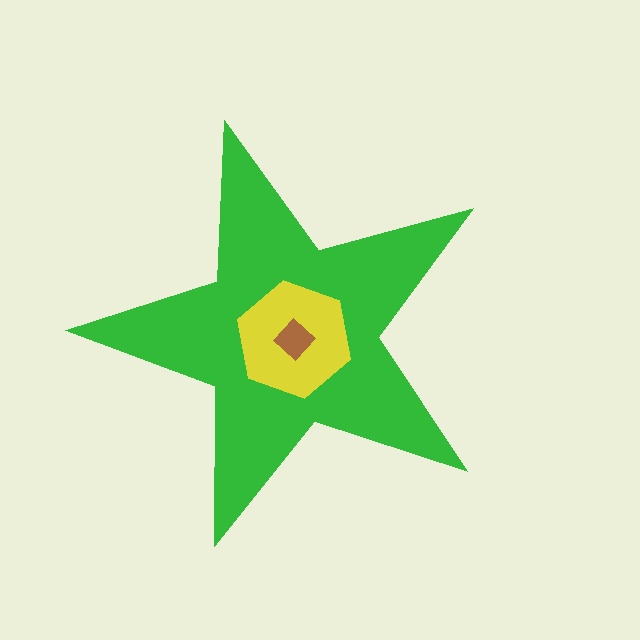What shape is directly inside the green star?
The yellow hexagon.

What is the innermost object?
The brown diamond.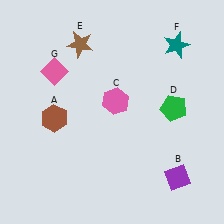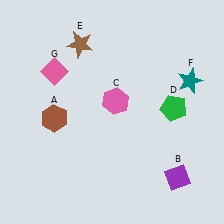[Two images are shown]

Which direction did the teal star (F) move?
The teal star (F) moved down.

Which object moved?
The teal star (F) moved down.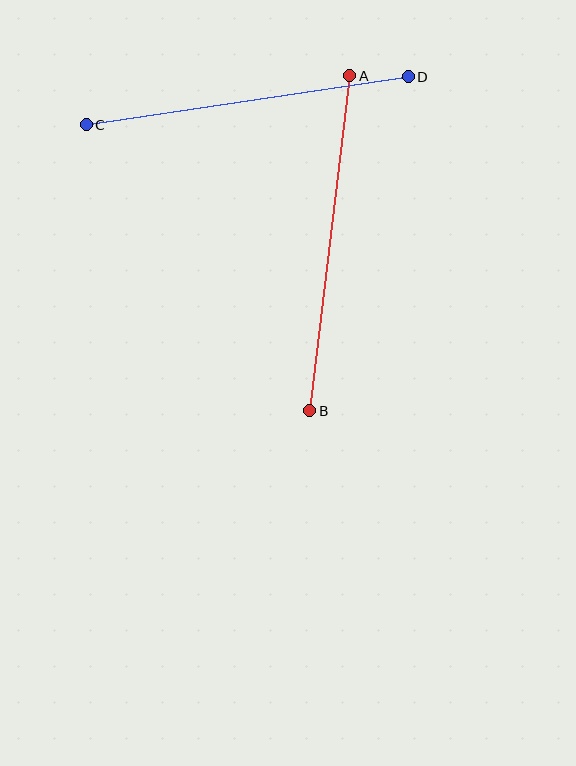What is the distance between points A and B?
The distance is approximately 337 pixels.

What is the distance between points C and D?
The distance is approximately 326 pixels.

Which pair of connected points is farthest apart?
Points A and B are farthest apart.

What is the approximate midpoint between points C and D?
The midpoint is at approximately (247, 101) pixels.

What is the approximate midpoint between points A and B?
The midpoint is at approximately (330, 243) pixels.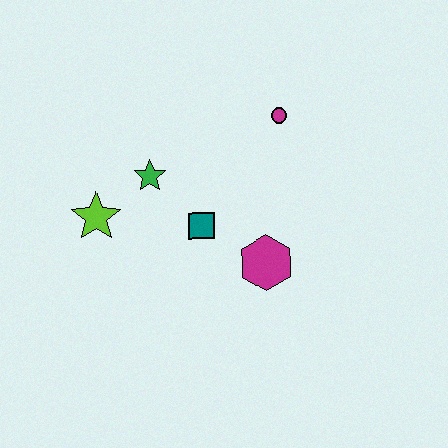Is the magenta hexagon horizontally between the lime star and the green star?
No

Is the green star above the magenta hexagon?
Yes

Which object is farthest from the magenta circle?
The lime star is farthest from the magenta circle.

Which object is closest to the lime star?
The green star is closest to the lime star.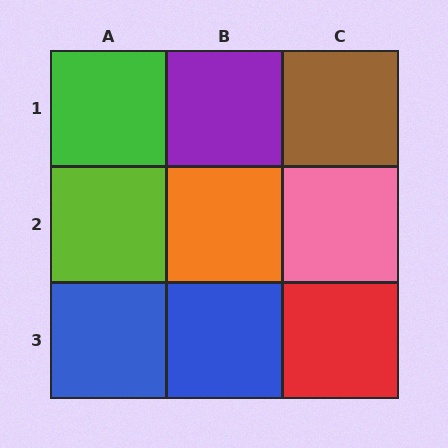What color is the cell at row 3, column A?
Blue.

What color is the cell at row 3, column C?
Red.